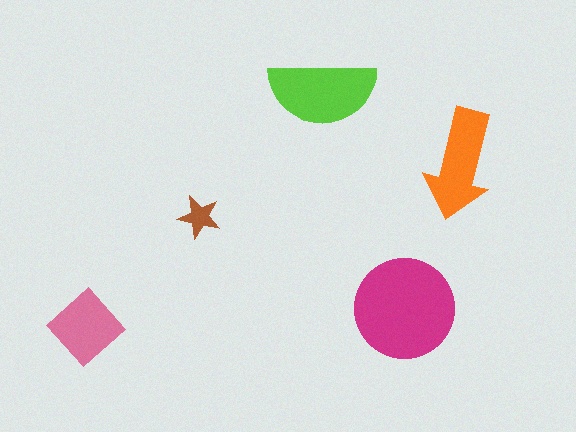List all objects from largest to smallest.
The magenta circle, the lime semicircle, the orange arrow, the pink diamond, the brown star.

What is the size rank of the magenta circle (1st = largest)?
1st.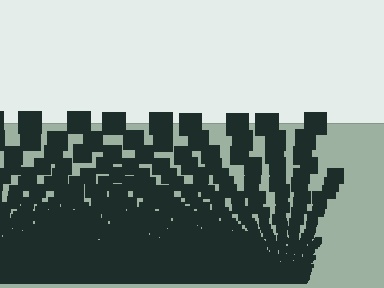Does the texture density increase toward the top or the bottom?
Density increases toward the bottom.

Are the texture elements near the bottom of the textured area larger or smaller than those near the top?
Smaller. The gradient is inverted — elements near the bottom are smaller and denser.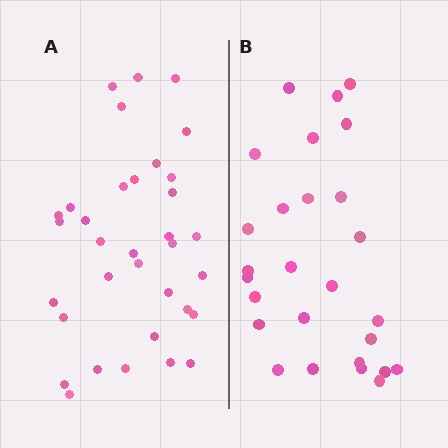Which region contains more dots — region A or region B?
Region A (the left region) has more dots.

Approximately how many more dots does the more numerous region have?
Region A has roughly 8 or so more dots than region B.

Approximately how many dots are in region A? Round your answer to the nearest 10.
About 30 dots. (The exact count is 34, which rounds to 30.)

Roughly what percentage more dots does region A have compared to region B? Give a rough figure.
About 25% more.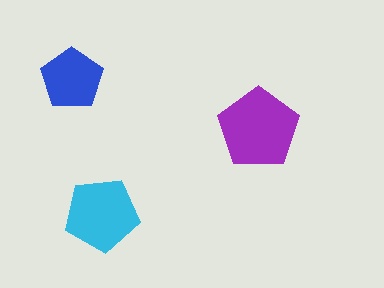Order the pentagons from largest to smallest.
the purple one, the cyan one, the blue one.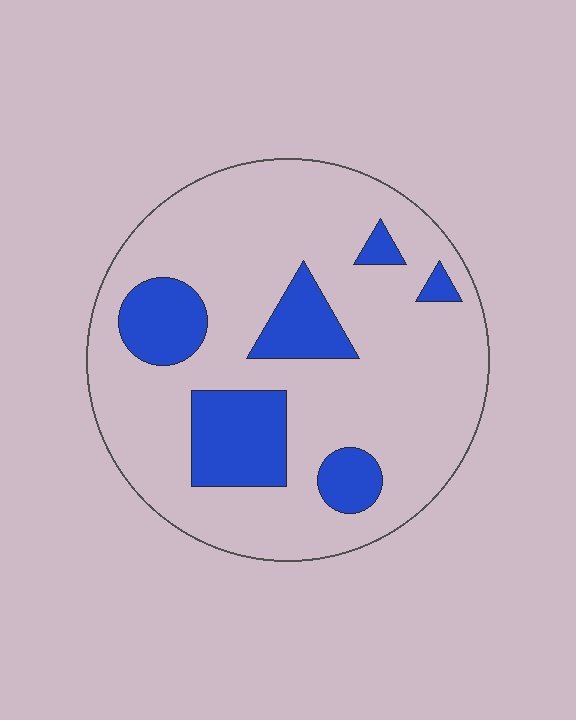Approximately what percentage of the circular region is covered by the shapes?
Approximately 20%.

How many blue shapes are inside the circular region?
6.